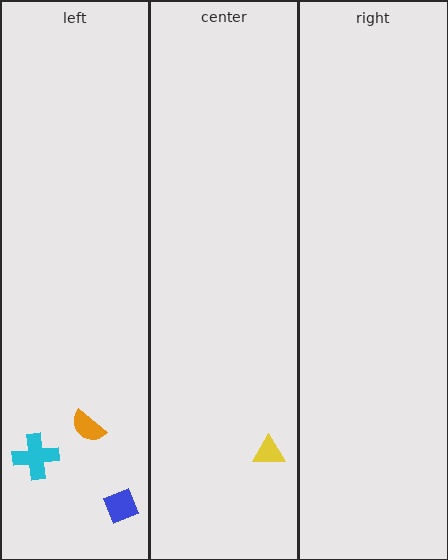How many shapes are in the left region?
3.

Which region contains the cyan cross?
The left region.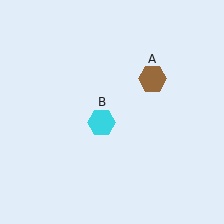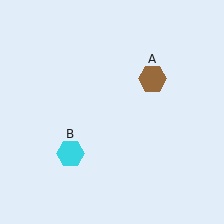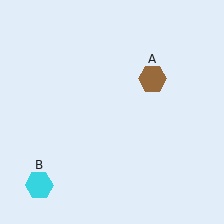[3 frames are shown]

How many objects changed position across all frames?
1 object changed position: cyan hexagon (object B).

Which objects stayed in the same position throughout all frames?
Brown hexagon (object A) remained stationary.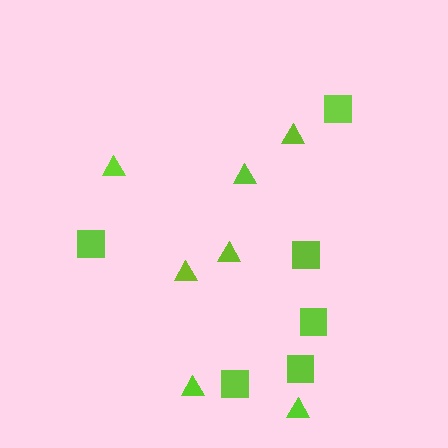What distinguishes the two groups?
There are 2 groups: one group of squares (6) and one group of triangles (7).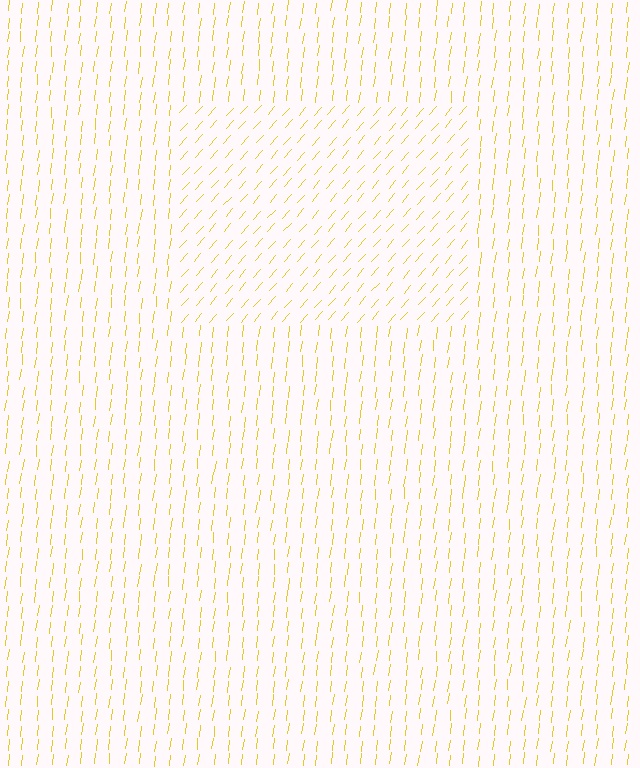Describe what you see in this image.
The image is filled with small yellow line segments. A rectangle region in the image has lines oriented differently from the surrounding lines, creating a visible texture boundary.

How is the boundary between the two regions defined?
The boundary is defined purely by a change in line orientation (approximately 34 degrees difference). All lines are the same color and thickness.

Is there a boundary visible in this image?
Yes, there is a texture boundary formed by a change in line orientation.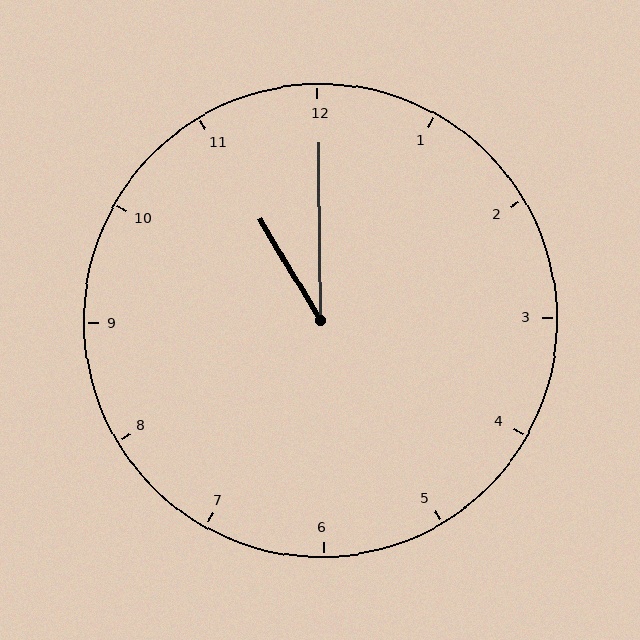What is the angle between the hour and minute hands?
Approximately 30 degrees.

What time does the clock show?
11:00.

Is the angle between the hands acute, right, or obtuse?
It is acute.